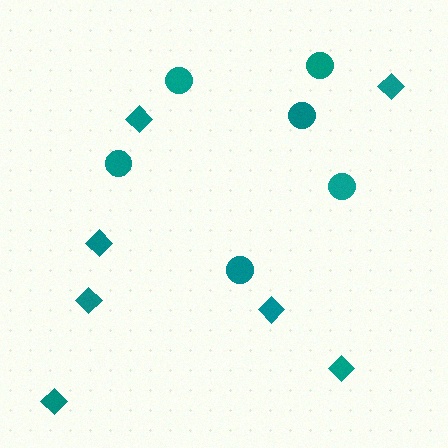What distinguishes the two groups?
There are 2 groups: one group of diamonds (7) and one group of circles (6).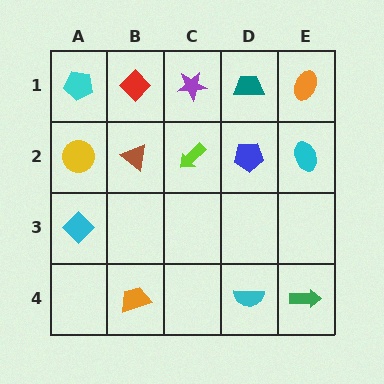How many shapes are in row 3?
1 shape.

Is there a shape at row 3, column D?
No, that cell is empty.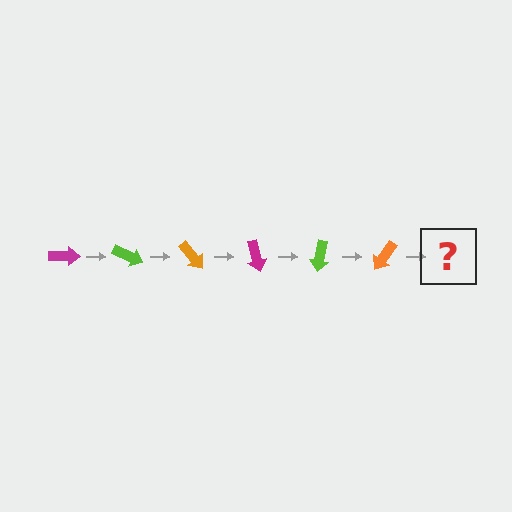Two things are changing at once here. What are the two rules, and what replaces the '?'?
The two rules are that it rotates 25 degrees each step and the color cycles through magenta, lime, and orange. The '?' should be a magenta arrow, rotated 150 degrees from the start.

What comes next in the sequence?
The next element should be a magenta arrow, rotated 150 degrees from the start.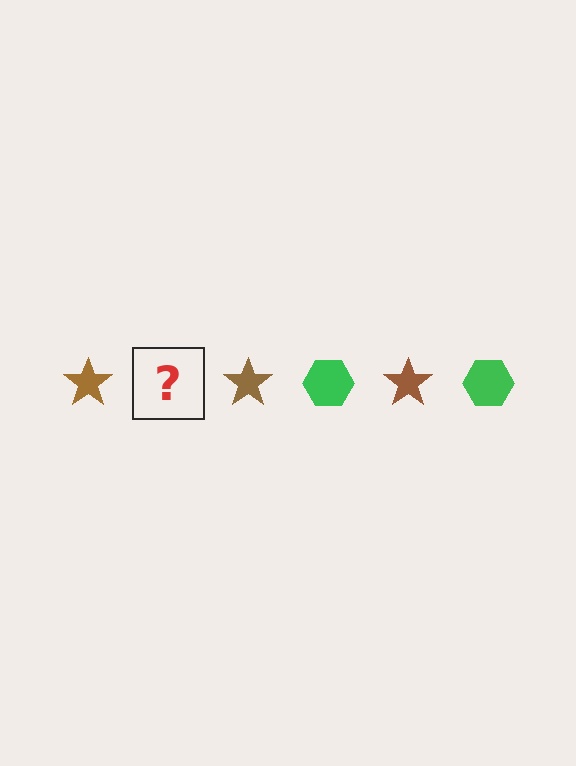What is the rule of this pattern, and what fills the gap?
The rule is that the pattern alternates between brown star and green hexagon. The gap should be filled with a green hexagon.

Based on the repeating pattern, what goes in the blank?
The blank should be a green hexagon.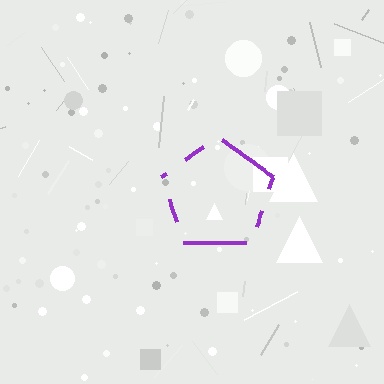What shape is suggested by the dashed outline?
The dashed outline suggests a pentagon.